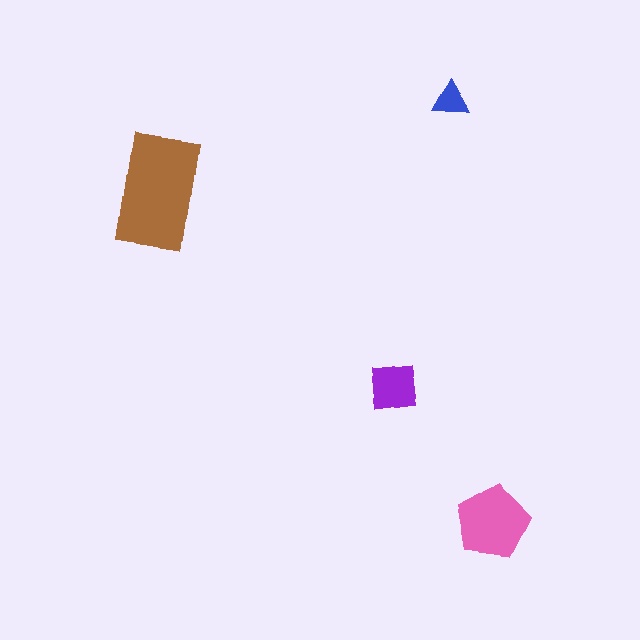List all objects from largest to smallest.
The brown rectangle, the pink pentagon, the purple square, the blue triangle.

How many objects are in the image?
There are 4 objects in the image.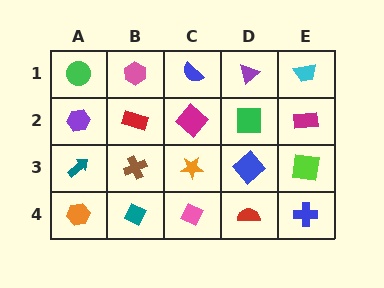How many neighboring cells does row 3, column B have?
4.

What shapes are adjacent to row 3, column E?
A magenta rectangle (row 2, column E), a blue cross (row 4, column E), a blue diamond (row 3, column D).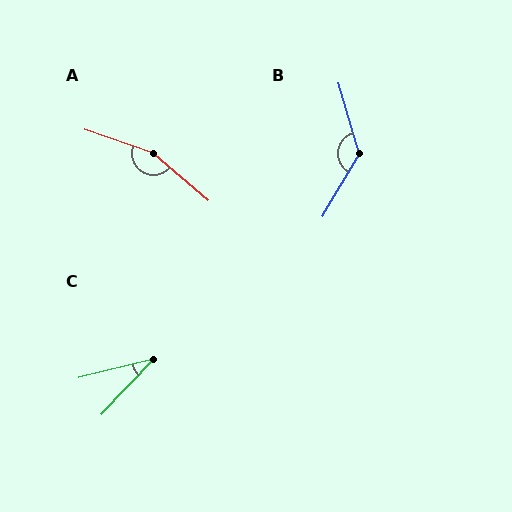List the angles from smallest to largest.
C (33°), B (133°), A (158°).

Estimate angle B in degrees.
Approximately 133 degrees.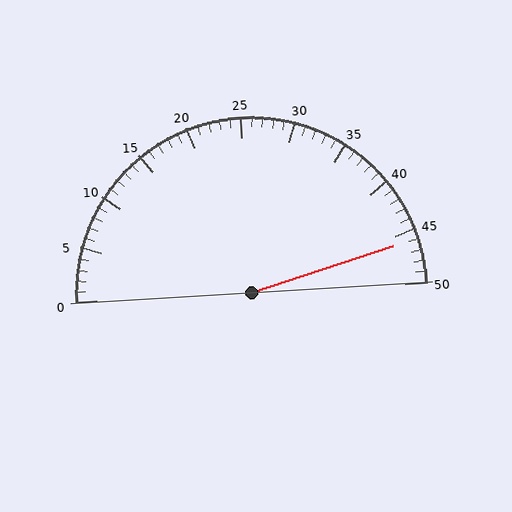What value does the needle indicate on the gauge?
The needle indicates approximately 46.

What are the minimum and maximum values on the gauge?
The gauge ranges from 0 to 50.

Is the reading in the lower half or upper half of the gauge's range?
The reading is in the upper half of the range (0 to 50).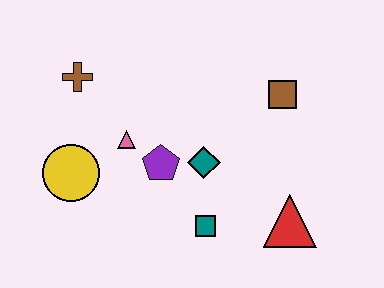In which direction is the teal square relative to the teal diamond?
The teal square is below the teal diamond.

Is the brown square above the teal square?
Yes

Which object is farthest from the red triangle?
The brown cross is farthest from the red triangle.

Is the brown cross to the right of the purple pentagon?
No